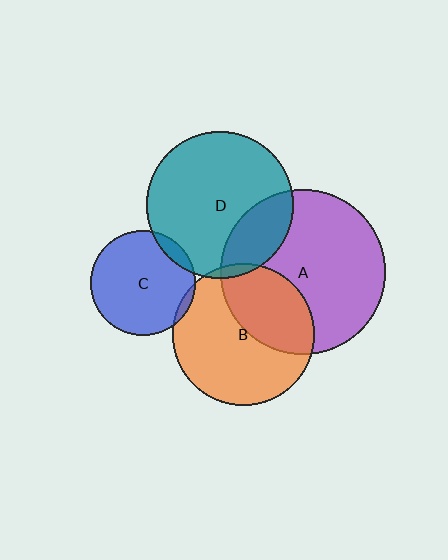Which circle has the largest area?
Circle A (purple).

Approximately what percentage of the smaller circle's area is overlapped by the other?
Approximately 5%.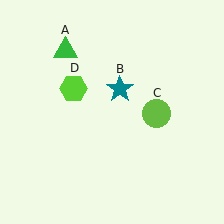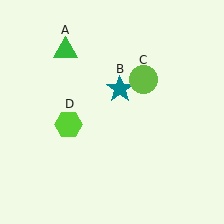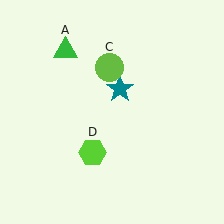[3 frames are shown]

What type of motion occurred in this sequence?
The lime circle (object C), lime hexagon (object D) rotated counterclockwise around the center of the scene.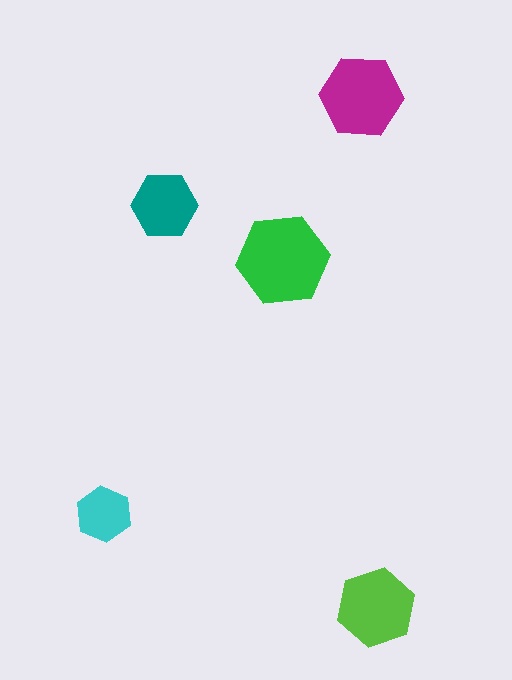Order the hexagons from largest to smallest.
the green one, the magenta one, the lime one, the teal one, the cyan one.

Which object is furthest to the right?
The lime hexagon is rightmost.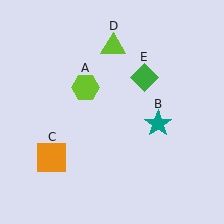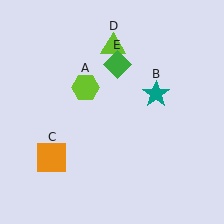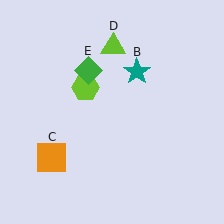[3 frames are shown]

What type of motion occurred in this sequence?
The teal star (object B), green diamond (object E) rotated counterclockwise around the center of the scene.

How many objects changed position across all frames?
2 objects changed position: teal star (object B), green diamond (object E).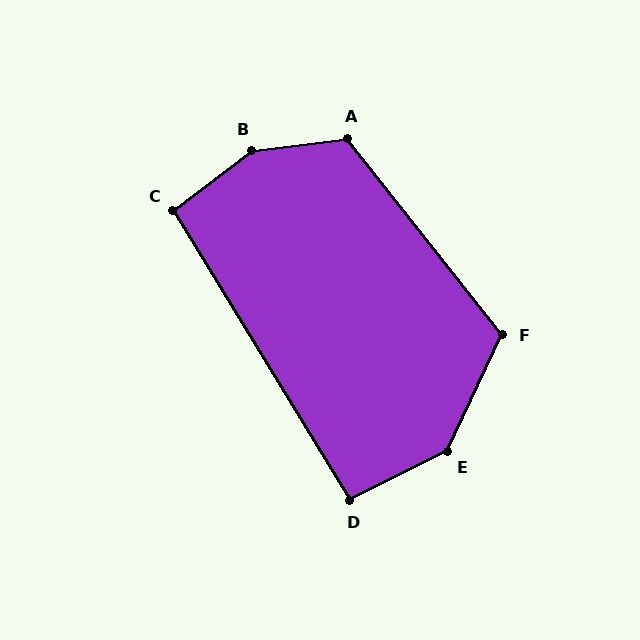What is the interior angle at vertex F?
Approximately 116 degrees (obtuse).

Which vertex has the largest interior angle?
B, at approximately 149 degrees.